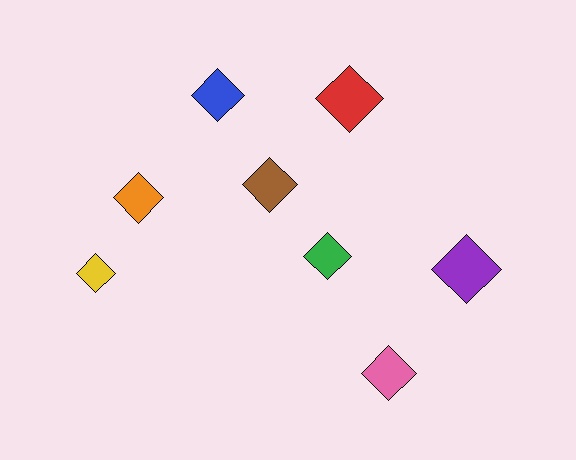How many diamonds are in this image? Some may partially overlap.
There are 8 diamonds.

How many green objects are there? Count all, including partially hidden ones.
There is 1 green object.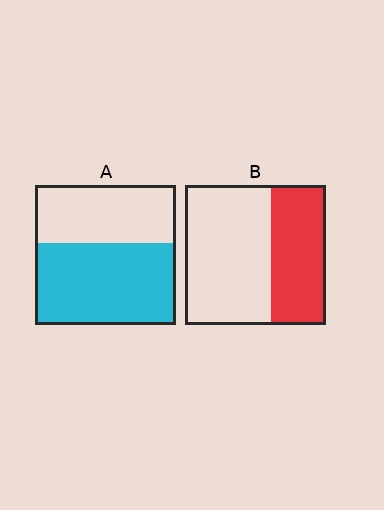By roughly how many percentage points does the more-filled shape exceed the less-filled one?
By roughly 20 percentage points (A over B).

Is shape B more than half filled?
No.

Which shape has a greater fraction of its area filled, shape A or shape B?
Shape A.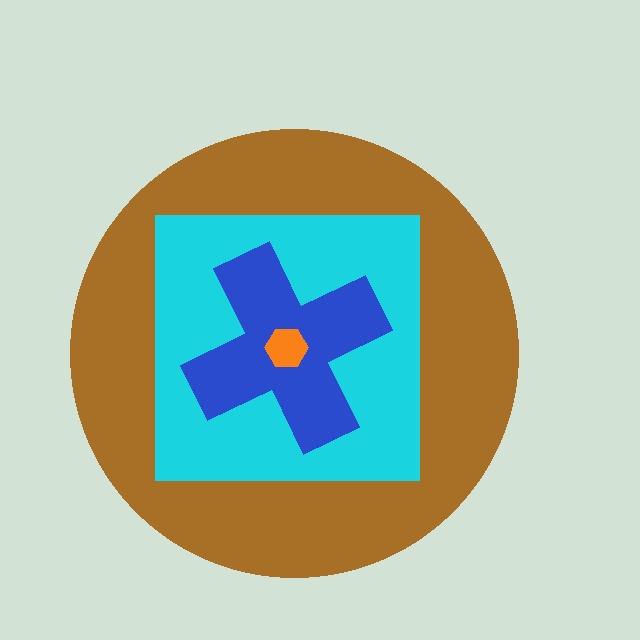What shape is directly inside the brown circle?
The cyan square.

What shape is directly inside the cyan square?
The blue cross.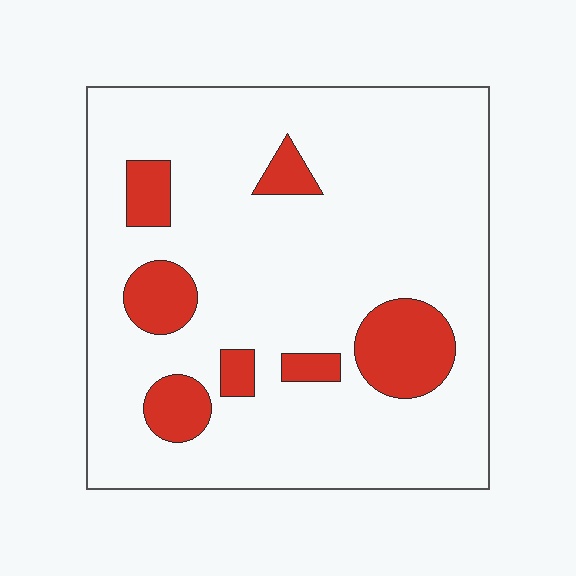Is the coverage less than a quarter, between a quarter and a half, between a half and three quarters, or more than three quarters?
Less than a quarter.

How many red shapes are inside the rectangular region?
7.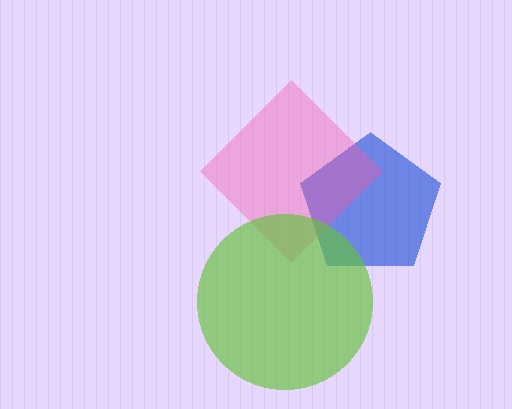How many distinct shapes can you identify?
There are 3 distinct shapes: a blue pentagon, a pink diamond, a lime circle.